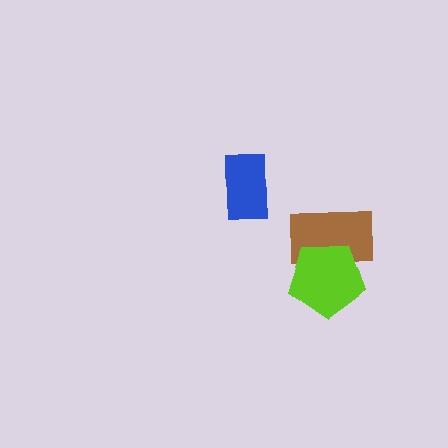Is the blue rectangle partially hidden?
No, no other shape covers it.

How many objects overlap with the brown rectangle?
1 object overlaps with the brown rectangle.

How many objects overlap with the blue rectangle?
0 objects overlap with the blue rectangle.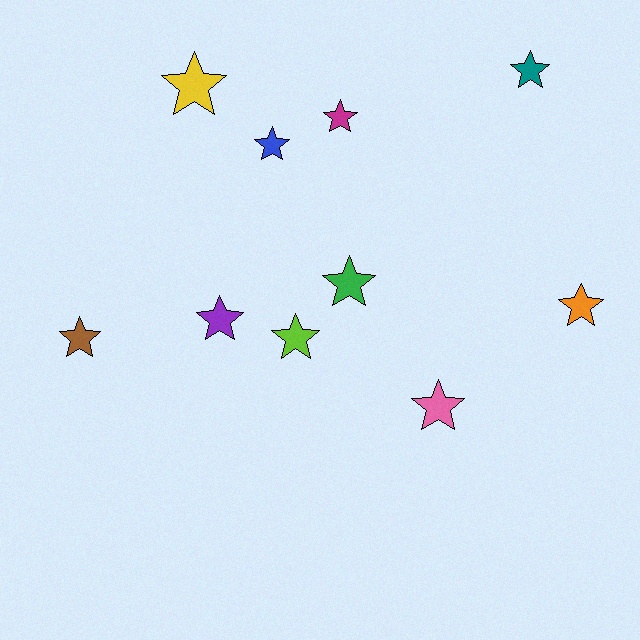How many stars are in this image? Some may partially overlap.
There are 10 stars.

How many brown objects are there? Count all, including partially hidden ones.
There is 1 brown object.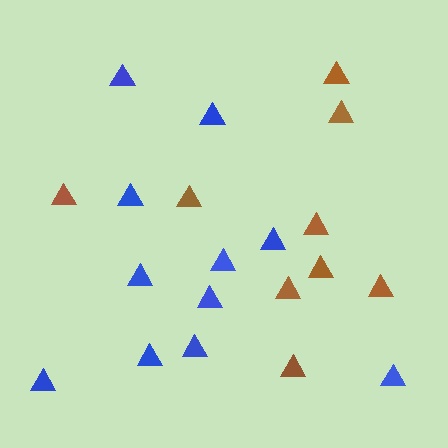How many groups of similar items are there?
There are 2 groups: one group of brown triangles (9) and one group of blue triangles (11).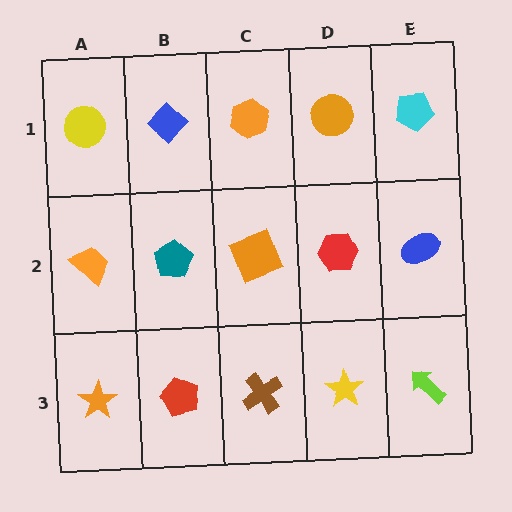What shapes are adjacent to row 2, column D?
An orange circle (row 1, column D), a yellow star (row 3, column D), an orange square (row 2, column C), a blue ellipse (row 2, column E).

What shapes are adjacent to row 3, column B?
A teal pentagon (row 2, column B), an orange star (row 3, column A), a brown cross (row 3, column C).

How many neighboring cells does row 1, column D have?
3.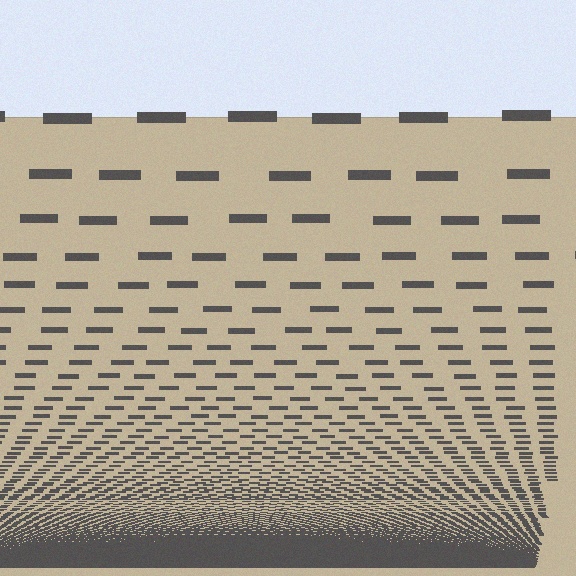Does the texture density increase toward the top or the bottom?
Density increases toward the bottom.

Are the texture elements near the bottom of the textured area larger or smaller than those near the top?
Smaller. The gradient is inverted — elements near the bottom are smaller and denser.